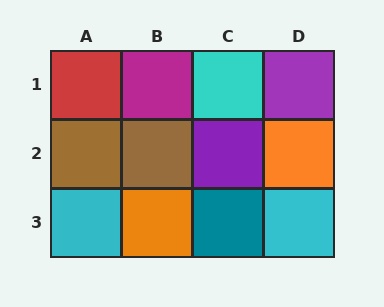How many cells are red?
1 cell is red.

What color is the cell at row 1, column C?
Cyan.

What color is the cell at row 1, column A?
Red.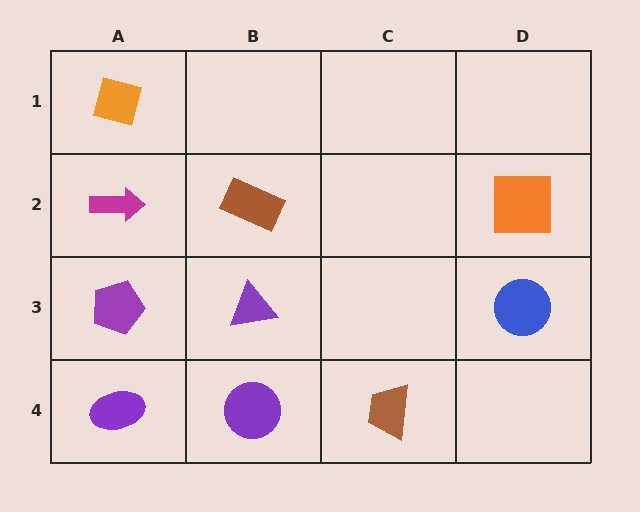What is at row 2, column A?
A magenta arrow.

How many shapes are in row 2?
3 shapes.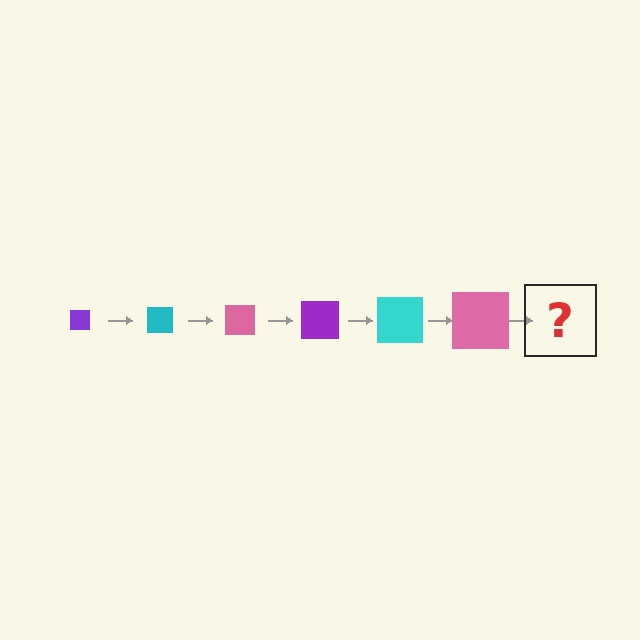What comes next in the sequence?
The next element should be a purple square, larger than the previous one.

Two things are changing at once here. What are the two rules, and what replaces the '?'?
The two rules are that the square grows larger each step and the color cycles through purple, cyan, and pink. The '?' should be a purple square, larger than the previous one.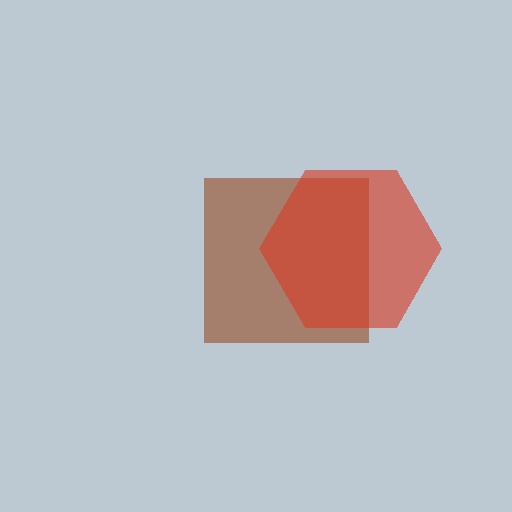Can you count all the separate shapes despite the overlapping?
Yes, there are 2 separate shapes.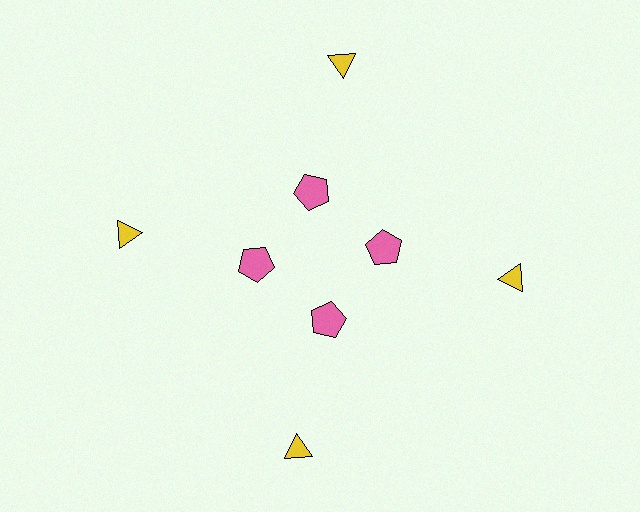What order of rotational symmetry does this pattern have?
This pattern has 4-fold rotational symmetry.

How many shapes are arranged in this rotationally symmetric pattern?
There are 8 shapes, arranged in 4 groups of 2.